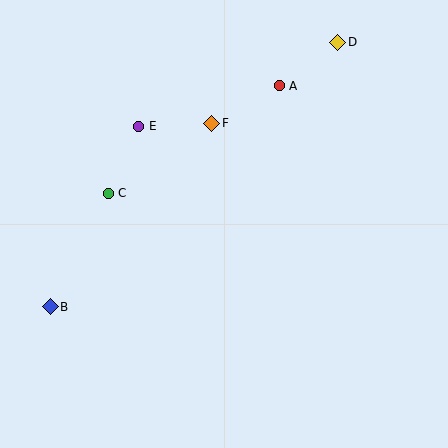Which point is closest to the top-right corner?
Point D is closest to the top-right corner.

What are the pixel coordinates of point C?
Point C is at (108, 193).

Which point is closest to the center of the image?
Point F at (212, 123) is closest to the center.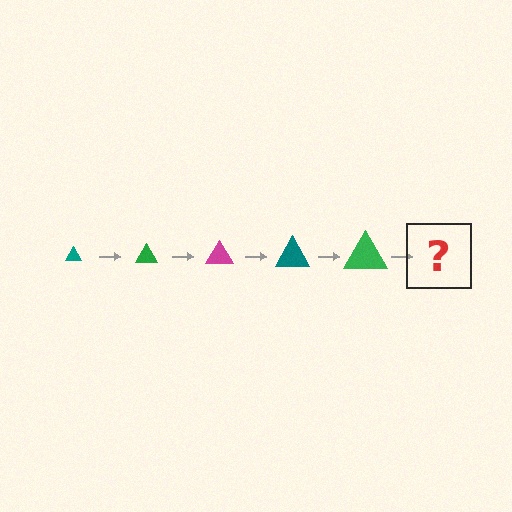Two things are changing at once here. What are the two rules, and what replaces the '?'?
The two rules are that the triangle grows larger each step and the color cycles through teal, green, and magenta. The '?' should be a magenta triangle, larger than the previous one.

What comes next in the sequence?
The next element should be a magenta triangle, larger than the previous one.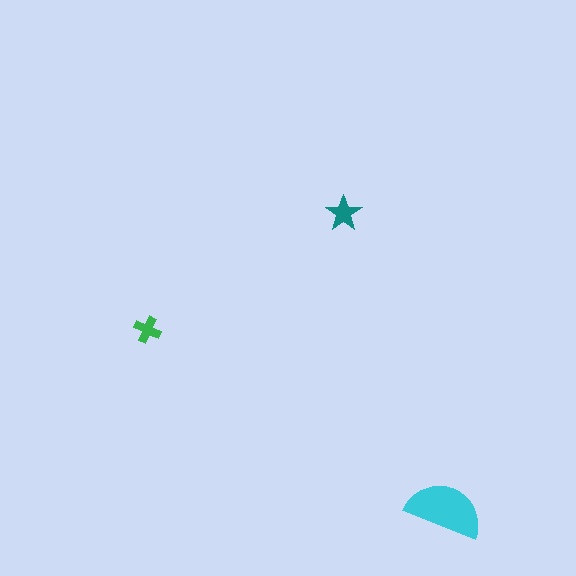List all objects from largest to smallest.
The cyan semicircle, the teal star, the green cross.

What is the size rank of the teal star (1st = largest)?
2nd.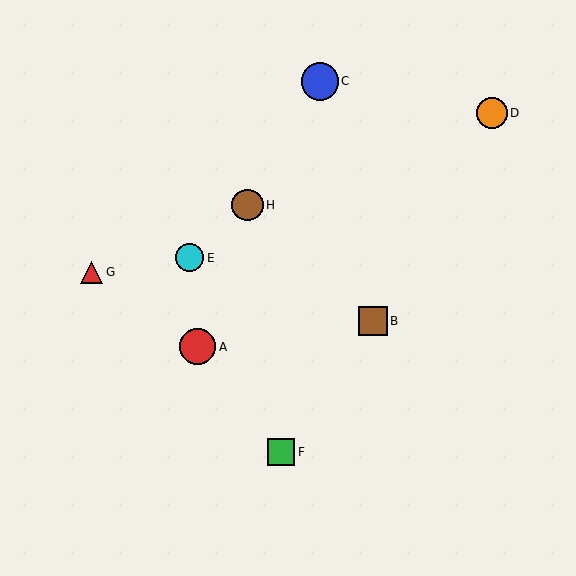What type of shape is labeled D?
Shape D is an orange circle.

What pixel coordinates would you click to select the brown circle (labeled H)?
Click at (248, 205) to select the brown circle H.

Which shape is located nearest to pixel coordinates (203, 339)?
The red circle (labeled A) at (198, 347) is nearest to that location.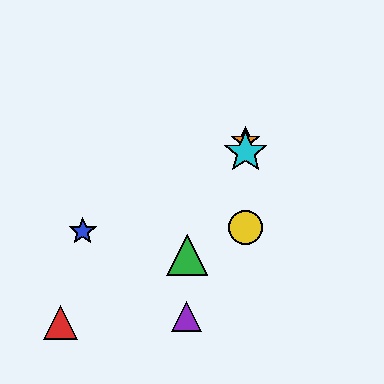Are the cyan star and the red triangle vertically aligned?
No, the cyan star is at x≈246 and the red triangle is at x≈60.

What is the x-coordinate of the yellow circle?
The yellow circle is at x≈246.